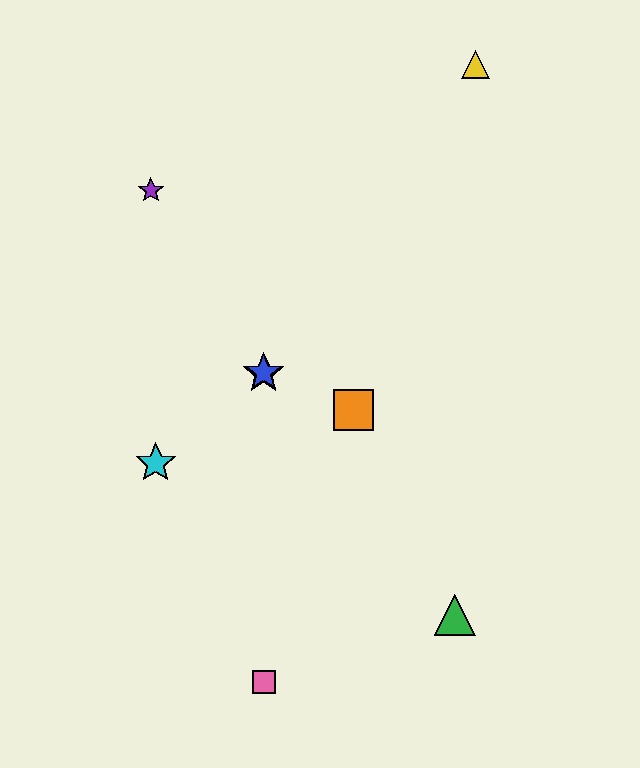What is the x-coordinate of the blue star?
The blue star is at x≈264.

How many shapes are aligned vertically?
3 shapes (the red star, the blue star, the pink square) are aligned vertically.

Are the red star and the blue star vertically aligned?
Yes, both are at x≈264.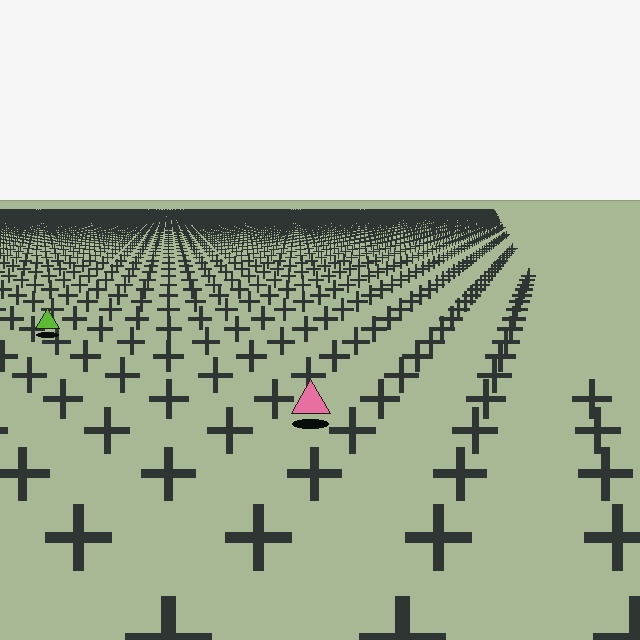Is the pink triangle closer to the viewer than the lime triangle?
Yes. The pink triangle is closer — you can tell from the texture gradient: the ground texture is coarser near it.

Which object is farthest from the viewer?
The lime triangle is farthest from the viewer. It appears smaller and the ground texture around it is denser.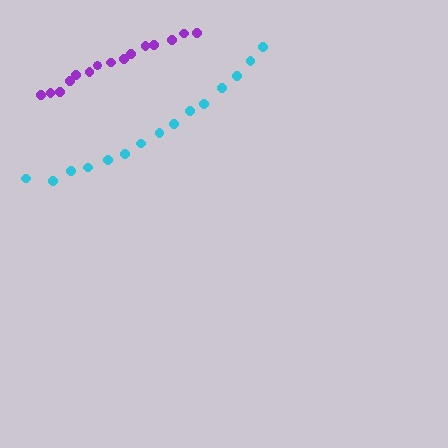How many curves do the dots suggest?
There are 2 distinct paths.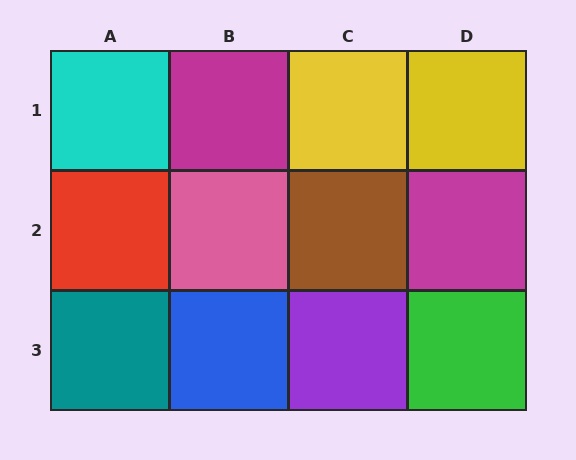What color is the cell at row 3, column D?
Green.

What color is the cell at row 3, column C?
Purple.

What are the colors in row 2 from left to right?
Red, pink, brown, magenta.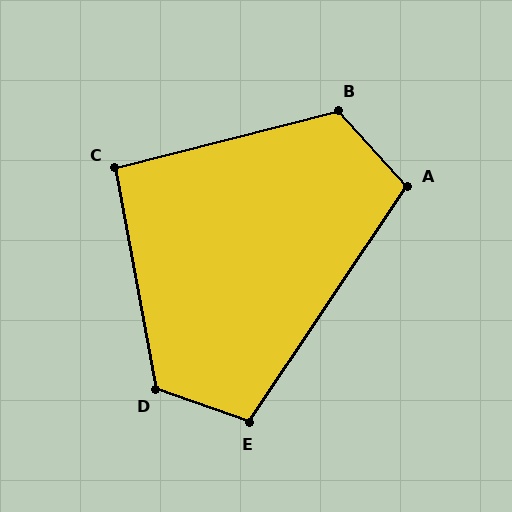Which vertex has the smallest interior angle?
C, at approximately 94 degrees.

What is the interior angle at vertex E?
Approximately 104 degrees (obtuse).